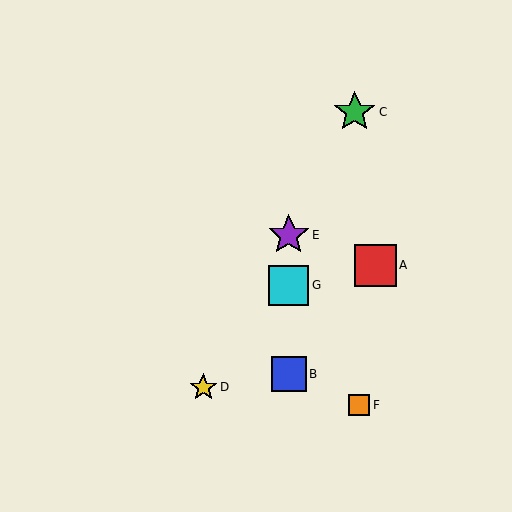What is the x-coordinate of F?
Object F is at x≈359.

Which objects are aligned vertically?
Objects B, E, G are aligned vertically.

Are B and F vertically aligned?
No, B is at x≈289 and F is at x≈359.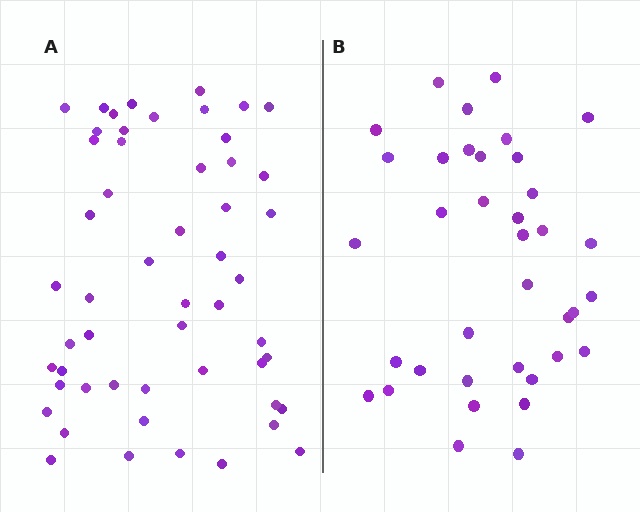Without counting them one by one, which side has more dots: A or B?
Region A (the left region) has more dots.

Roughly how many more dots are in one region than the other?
Region A has approximately 15 more dots than region B.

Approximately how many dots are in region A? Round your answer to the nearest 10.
About 50 dots. (The exact count is 53, which rounds to 50.)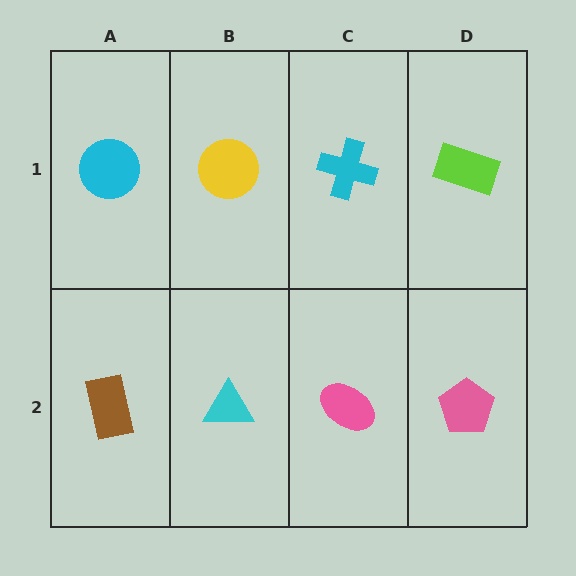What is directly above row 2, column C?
A cyan cross.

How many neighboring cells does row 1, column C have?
3.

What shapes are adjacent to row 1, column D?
A pink pentagon (row 2, column D), a cyan cross (row 1, column C).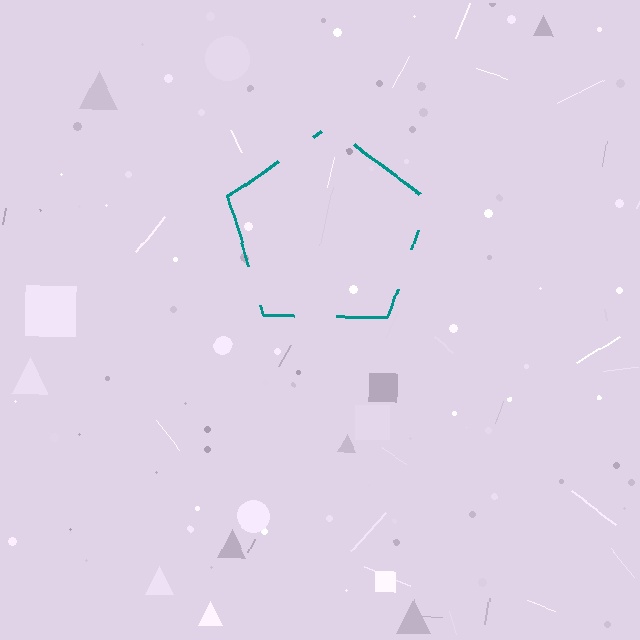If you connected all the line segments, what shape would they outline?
They would outline a pentagon.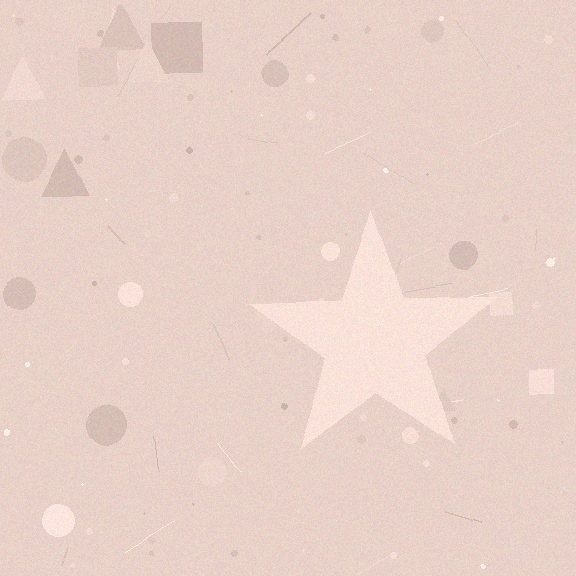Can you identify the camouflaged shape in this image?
The camouflaged shape is a star.